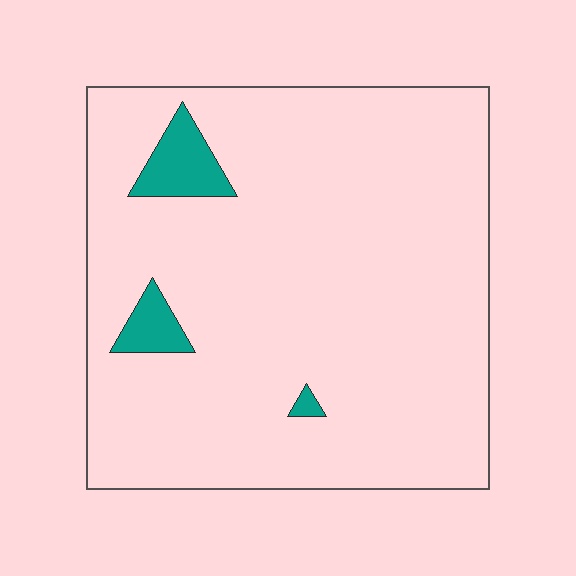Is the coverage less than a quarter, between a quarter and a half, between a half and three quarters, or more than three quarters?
Less than a quarter.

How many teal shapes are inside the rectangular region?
3.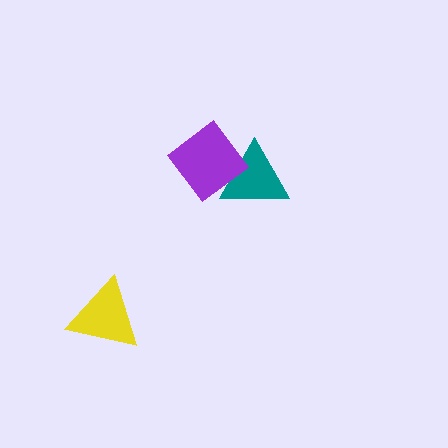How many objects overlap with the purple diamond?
1 object overlaps with the purple diamond.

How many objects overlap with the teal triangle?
1 object overlaps with the teal triangle.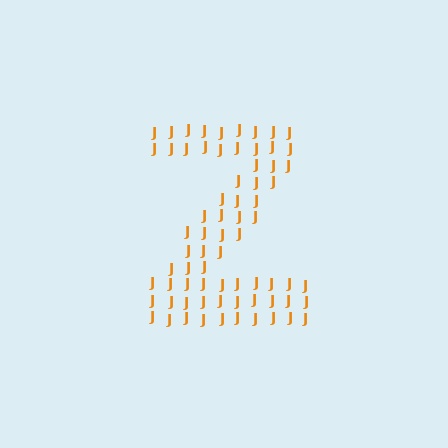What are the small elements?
The small elements are letter J's.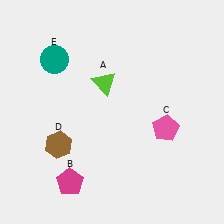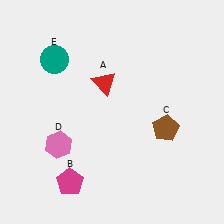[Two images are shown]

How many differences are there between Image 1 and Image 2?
There are 3 differences between the two images.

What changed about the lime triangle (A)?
In Image 1, A is lime. In Image 2, it changed to red.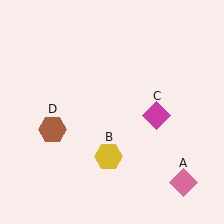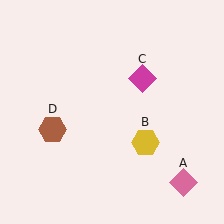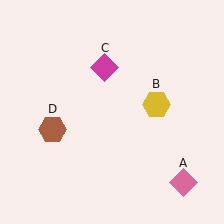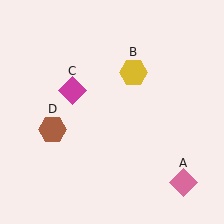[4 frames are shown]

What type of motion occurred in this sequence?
The yellow hexagon (object B), magenta diamond (object C) rotated counterclockwise around the center of the scene.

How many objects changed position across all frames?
2 objects changed position: yellow hexagon (object B), magenta diamond (object C).